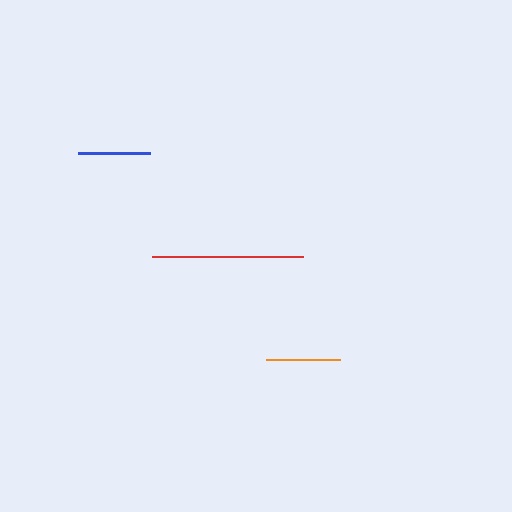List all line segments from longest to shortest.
From longest to shortest: red, orange, blue.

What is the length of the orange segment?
The orange segment is approximately 74 pixels long.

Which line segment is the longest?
The red line is the longest at approximately 151 pixels.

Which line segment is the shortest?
The blue line is the shortest at approximately 72 pixels.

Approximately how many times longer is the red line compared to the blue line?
The red line is approximately 2.1 times the length of the blue line.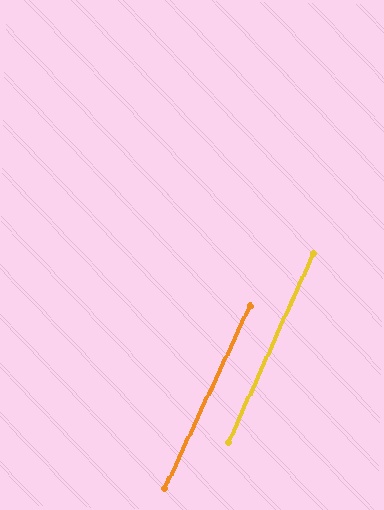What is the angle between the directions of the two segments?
Approximately 1 degree.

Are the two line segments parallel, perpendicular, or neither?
Parallel — their directions differ by only 0.9°.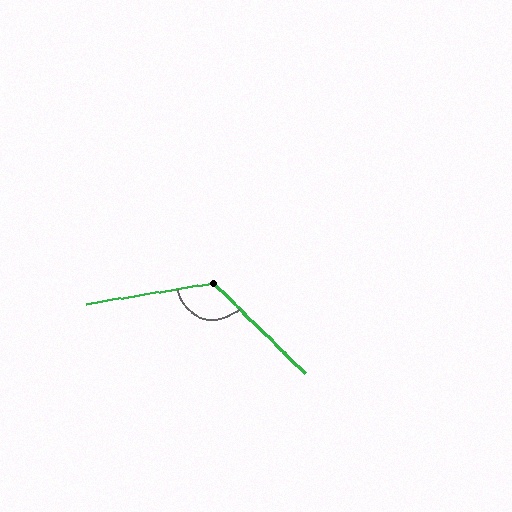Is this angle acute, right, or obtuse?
It is obtuse.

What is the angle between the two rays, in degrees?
Approximately 127 degrees.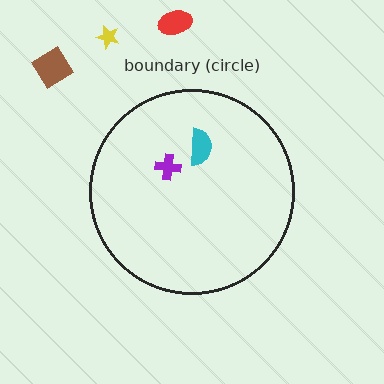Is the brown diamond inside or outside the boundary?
Outside.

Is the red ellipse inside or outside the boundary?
Outside.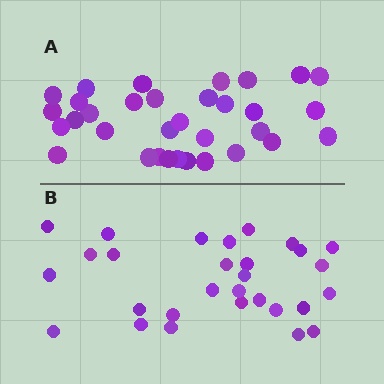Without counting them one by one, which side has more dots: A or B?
Region A (the top region) has more dots.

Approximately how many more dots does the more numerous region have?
Region A has about 4 more dots than region B.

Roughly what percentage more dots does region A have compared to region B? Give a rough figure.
About 15% more.